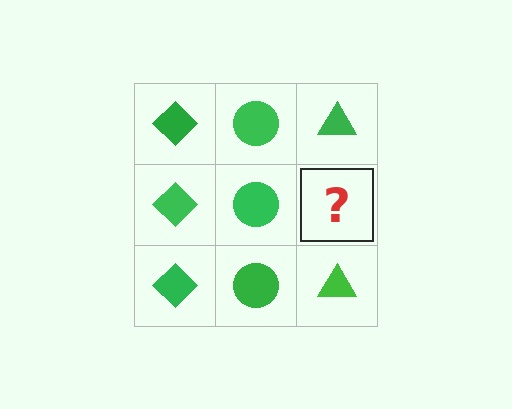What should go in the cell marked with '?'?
The missing cell should contain a green triangle.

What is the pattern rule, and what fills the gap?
The rule is that each column has a consistent shape. The gap should be filled with a green triangle.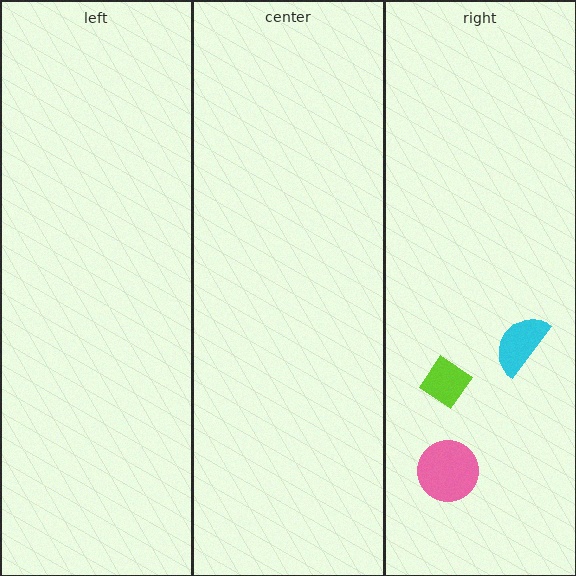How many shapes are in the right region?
3.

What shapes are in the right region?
The lime diamond, the cyan semicircle, the pink circle.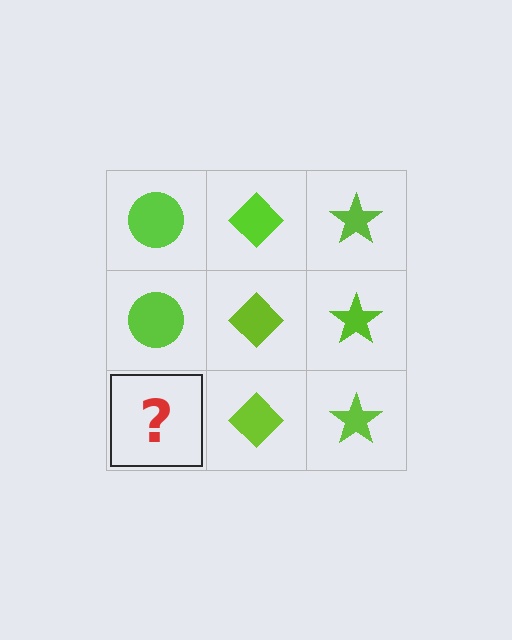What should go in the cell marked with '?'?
The missing cell should contain a lime circle.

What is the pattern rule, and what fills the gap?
The rule is that each column has a consistent shape. The gap should be filled with a lime circle.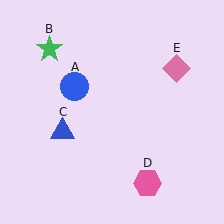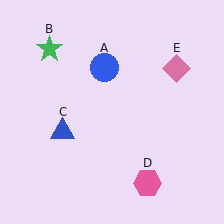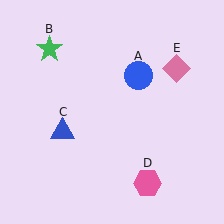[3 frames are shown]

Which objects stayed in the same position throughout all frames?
Green star (object B) and blue triangle (object C) and pink hexagon (object D) and pink diamond (object E) remained stationary.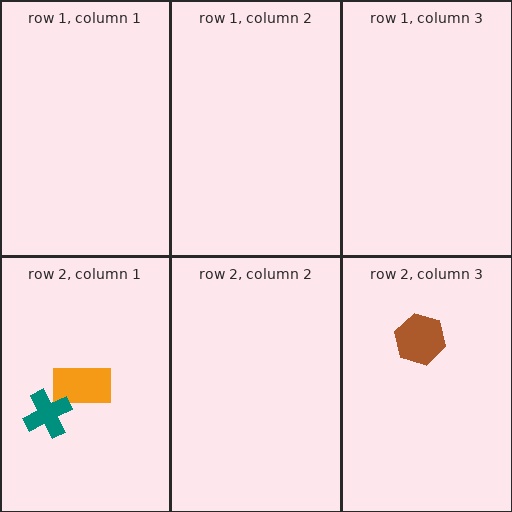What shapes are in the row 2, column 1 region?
The orange rectangle, the teal cross.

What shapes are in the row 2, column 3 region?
The brown hexagon.